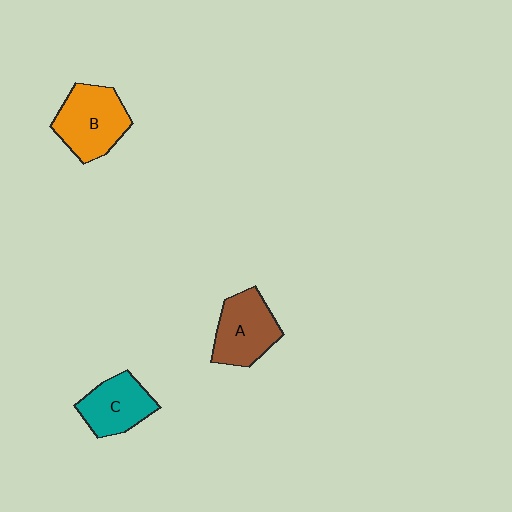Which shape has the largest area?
Shape B (orange).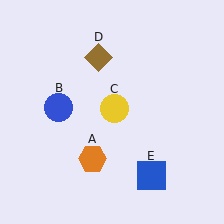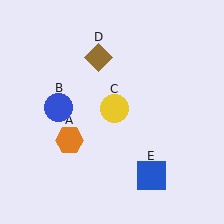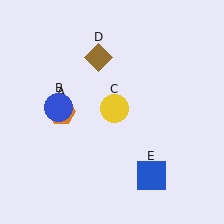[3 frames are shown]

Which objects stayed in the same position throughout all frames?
Blue circle (object B) and yellow circle (object C) and brown diamond (object D) and blue square (object E) remained stationary.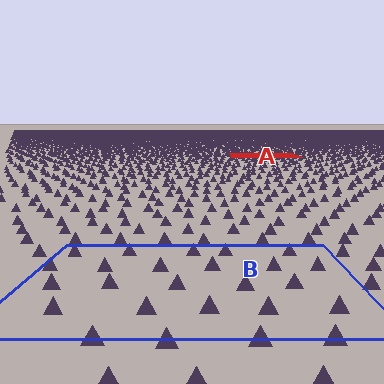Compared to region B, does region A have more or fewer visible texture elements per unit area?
Region A has more texture elements per unit area — they are packed more densely because it is farther away.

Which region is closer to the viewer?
Region B is closer. The texture elements there are larger and more spread out.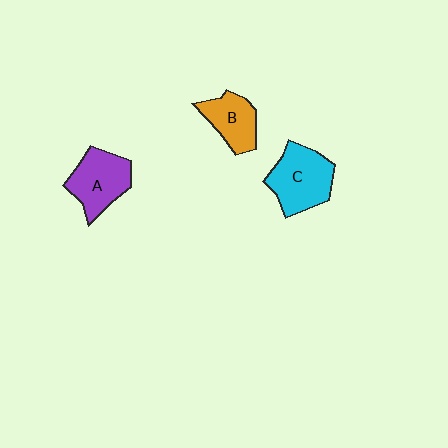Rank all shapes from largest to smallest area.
From largest to smallest: C (cyan), A (purple), B (orange).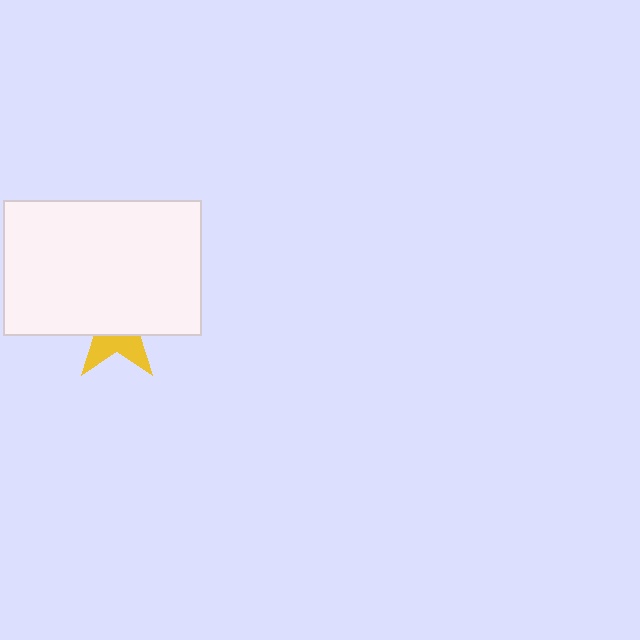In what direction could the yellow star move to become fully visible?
The yellow star could move down. That would shift it out from behind the white rectangle entirely.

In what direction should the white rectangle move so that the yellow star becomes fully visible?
The white rectangle should move up. That is the shortest direction to clear the overlap and leave the yellow star fully visible.